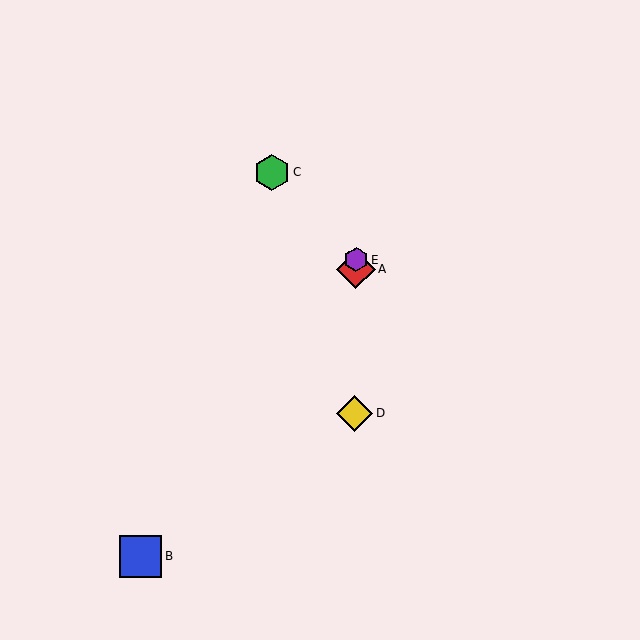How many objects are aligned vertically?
3 objects (A, D, E) are aligned vertically.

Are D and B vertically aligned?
No, D is at x≈355 and B is at x≈141.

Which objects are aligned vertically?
Objects A, D, E are aligned vertically.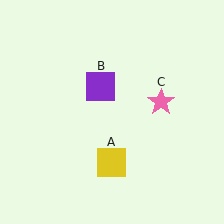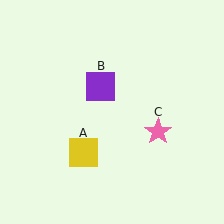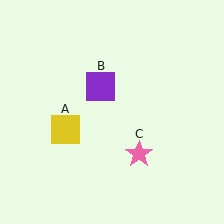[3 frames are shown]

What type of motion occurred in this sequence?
The yellow square (object A), pink star (object C) rotated clockwise around the center of the scene.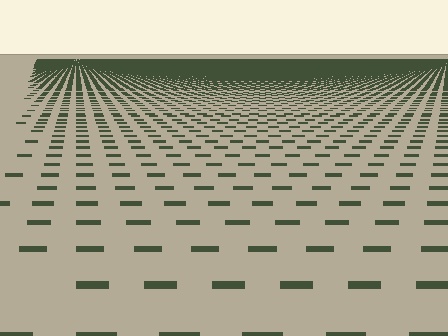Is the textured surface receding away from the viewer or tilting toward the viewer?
The surface is receding away from the viewer. Texture elements get smaller and denser toward the top.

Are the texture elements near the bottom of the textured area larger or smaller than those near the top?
Larger. Near the bottom, elements are closer to the viewer and appear at a bigger on-screen size.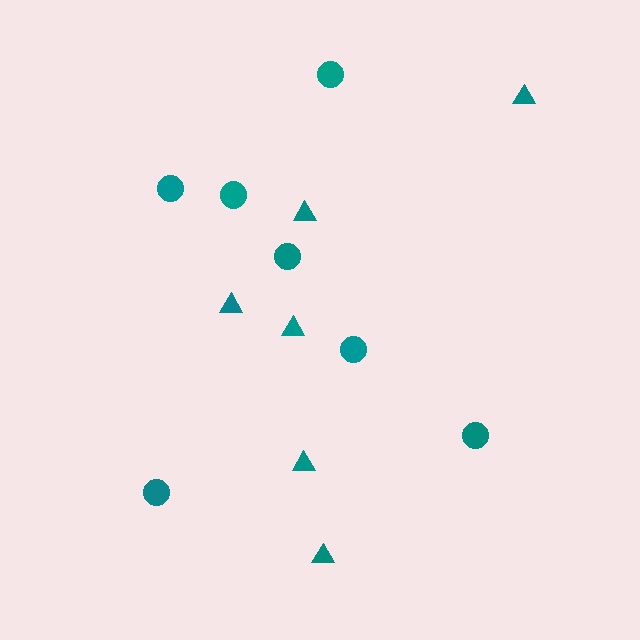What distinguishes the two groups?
There are 2 groups: one group of circles (7) and one group of triangles (6).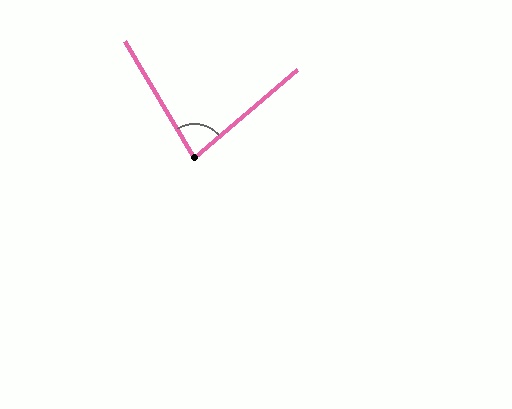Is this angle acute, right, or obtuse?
It is acute.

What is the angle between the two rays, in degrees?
Approximately 80 degrees.